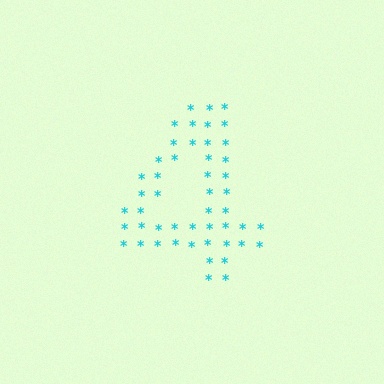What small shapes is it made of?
It is made of small asterisks.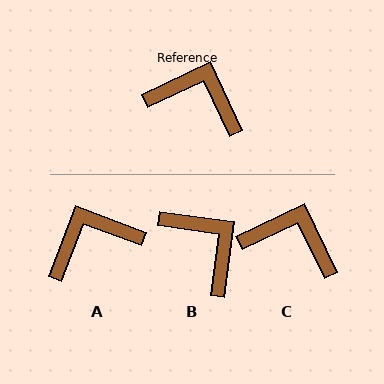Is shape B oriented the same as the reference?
No, it is off by about 33 degrees.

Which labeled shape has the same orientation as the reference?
C.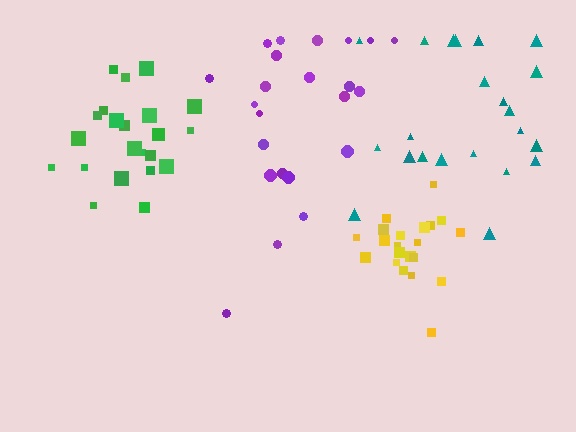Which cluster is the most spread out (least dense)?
Teal.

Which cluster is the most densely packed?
Yellow.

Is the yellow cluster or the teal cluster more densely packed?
Yellow.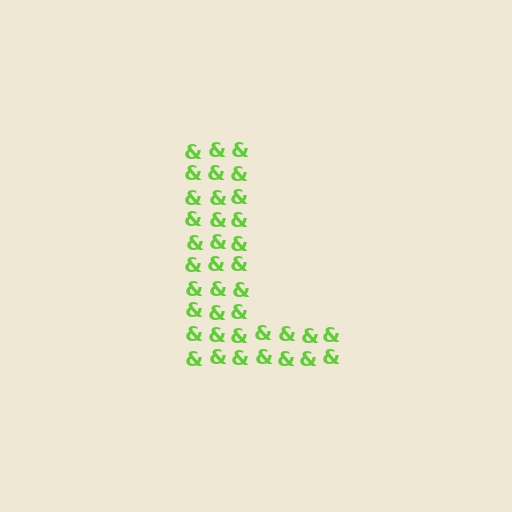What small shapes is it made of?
It is made of small ampersands.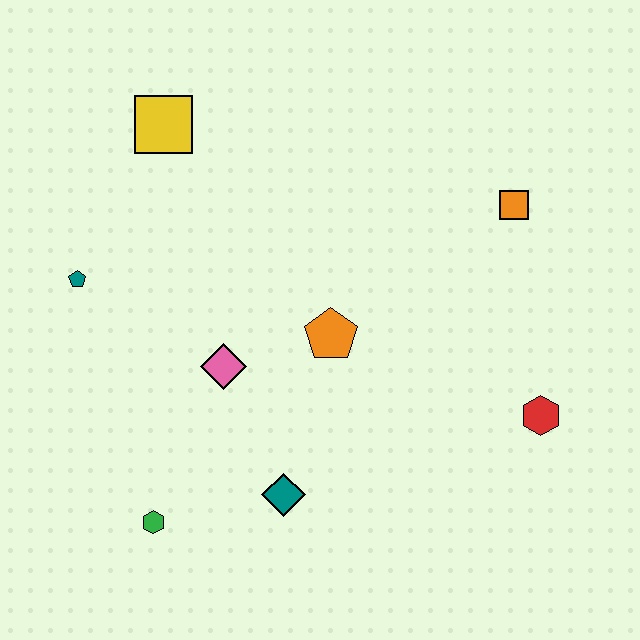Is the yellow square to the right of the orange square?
No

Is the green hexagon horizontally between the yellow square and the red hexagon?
No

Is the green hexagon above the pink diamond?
No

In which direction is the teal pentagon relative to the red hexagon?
The teal pentagon is to the left of the red hexagon.